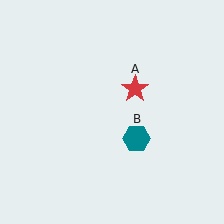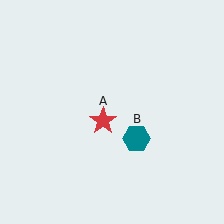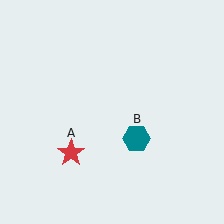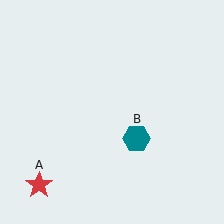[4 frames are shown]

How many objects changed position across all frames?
1 object changed position: red star (object A).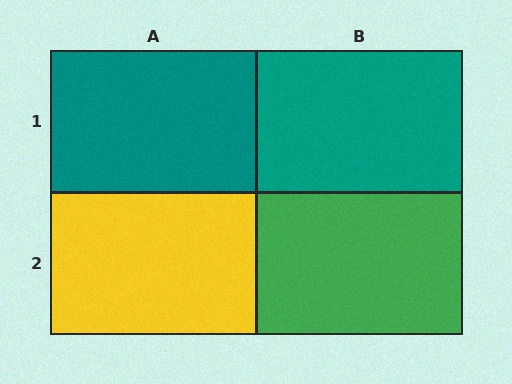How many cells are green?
1 cell is green.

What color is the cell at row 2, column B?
Green.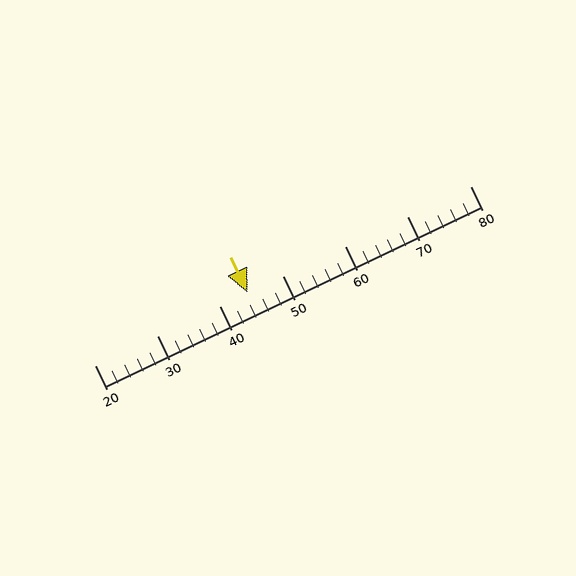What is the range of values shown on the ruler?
The ruler shows values from 20 to 80.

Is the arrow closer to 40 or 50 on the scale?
The arrow is closer to 40.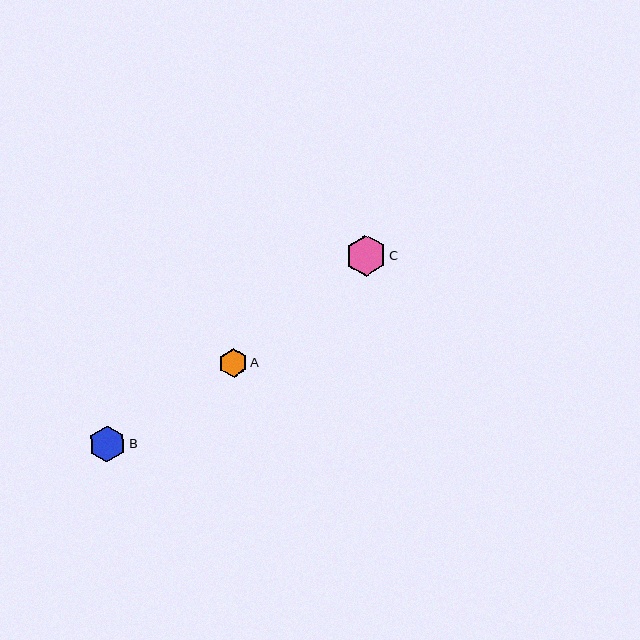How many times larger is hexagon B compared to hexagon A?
Hexagon B is approximately 1.3 times the size of hexagon A.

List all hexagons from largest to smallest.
From largest to smallest: C, B, A.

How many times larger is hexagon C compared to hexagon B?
Hexagon C is approximately 1.1 times the size of hexagon B.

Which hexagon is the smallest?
Hexagon A is the smallest with a size of approximately 28 pixels.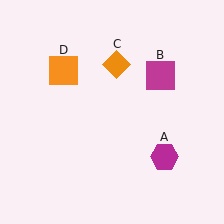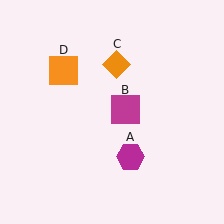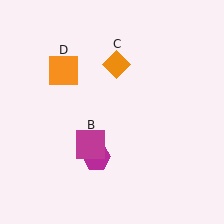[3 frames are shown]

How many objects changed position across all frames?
2 objects changed position: magenta hexagon (object A), magenta square (object B).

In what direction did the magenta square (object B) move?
The magenta square (object B) moved down and to the left.